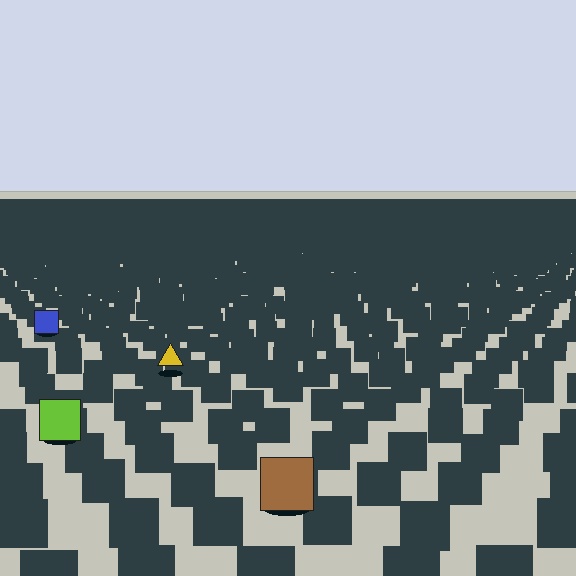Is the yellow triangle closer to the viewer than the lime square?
No. The lime square is closer — you can tell from the texture gradient: the ground texture is coarser near it.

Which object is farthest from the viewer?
The blue square is farthest from the viewer. It appears smaller and the ground texture around it is denser.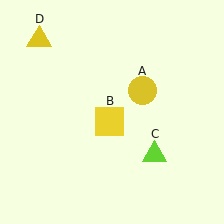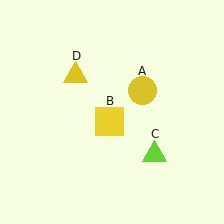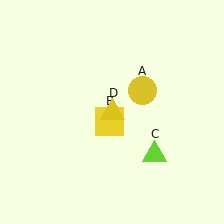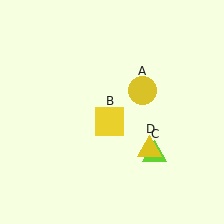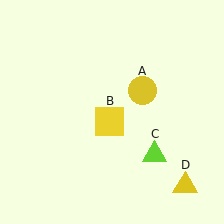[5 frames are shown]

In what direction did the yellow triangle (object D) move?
The yellow triangle (object D) moved down and to the right.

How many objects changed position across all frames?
1 object changed position: yellow triangle (object D).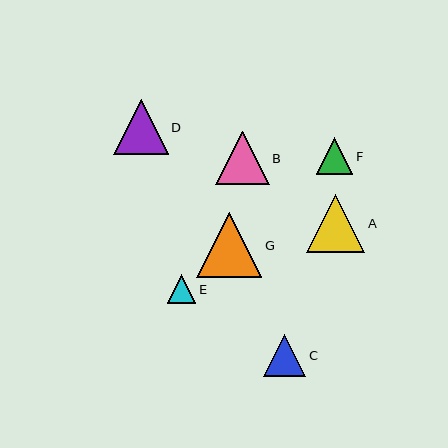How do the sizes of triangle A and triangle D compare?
Triangle A and triangle D are approximately the same size.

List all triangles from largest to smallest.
From largest to smallest: G, A, D, B, C, F, E.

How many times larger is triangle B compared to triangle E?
Triangle B is approximately 1.9 times the size of triangle E.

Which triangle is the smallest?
Triangle E is the smallest with a size of approximately 29 pixels.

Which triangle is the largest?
Triangle G is the largest with a size of approximately 65 pixels.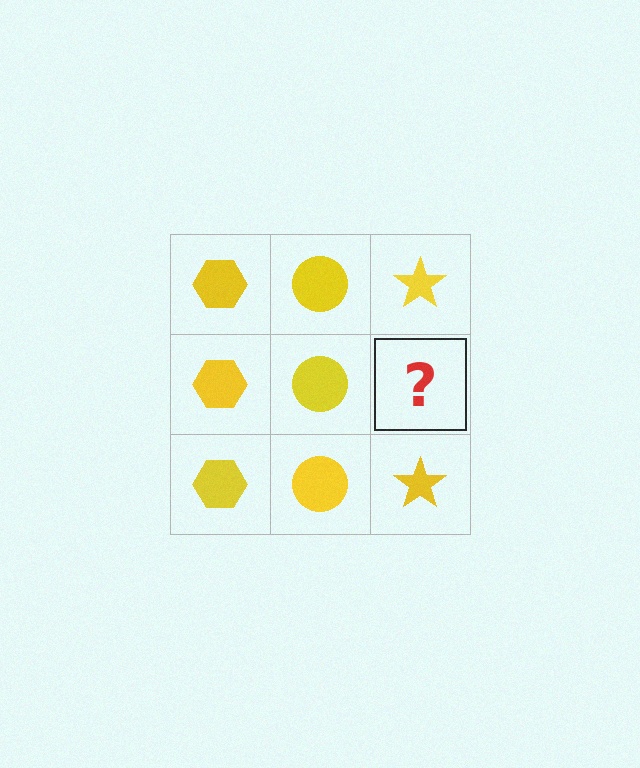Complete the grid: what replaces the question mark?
The question mark should be replaced with a yellow star.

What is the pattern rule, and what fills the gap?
The rule is that each column has a consistent shape. The gap should be filled with a yellow star.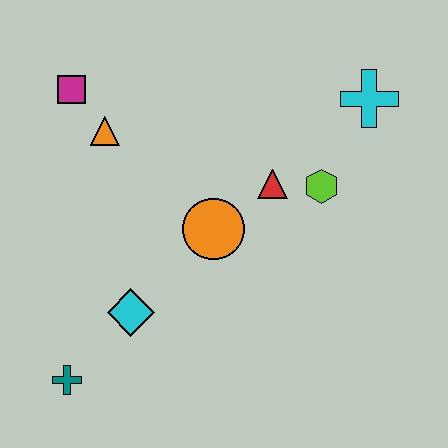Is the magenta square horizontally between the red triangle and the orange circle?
No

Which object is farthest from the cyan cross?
The teal cross is farthest from the cyan cross.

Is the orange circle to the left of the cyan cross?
Yes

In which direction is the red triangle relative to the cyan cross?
The red triangle is to the left of the cyan cross.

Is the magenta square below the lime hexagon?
No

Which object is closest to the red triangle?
The lime hexagon is closest to the red triangle.